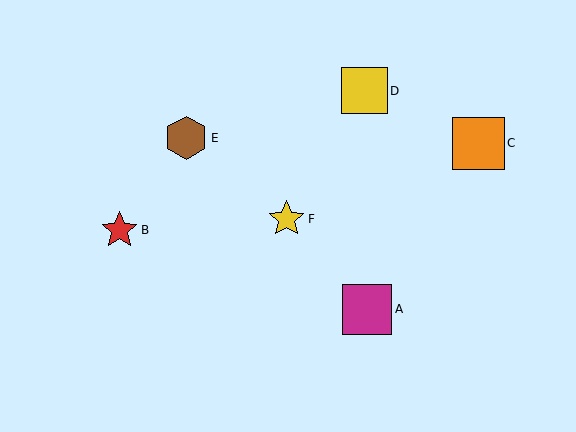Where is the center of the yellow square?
The center of the yellow square is at (364, 91).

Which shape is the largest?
The orange square (labeled C) is the largest.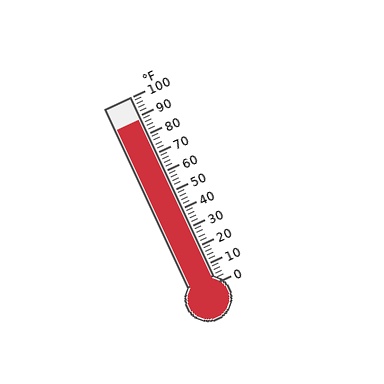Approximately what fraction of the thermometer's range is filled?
The thermometer is filled to approximately 90% of its range.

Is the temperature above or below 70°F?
The temperature is above 70°F.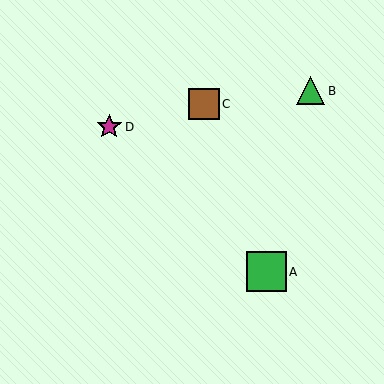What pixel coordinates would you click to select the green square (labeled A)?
Click at (266, 272) to select the green square A.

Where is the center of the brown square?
The center of the brown square is at (204, 104).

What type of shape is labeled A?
Shape A is a green square.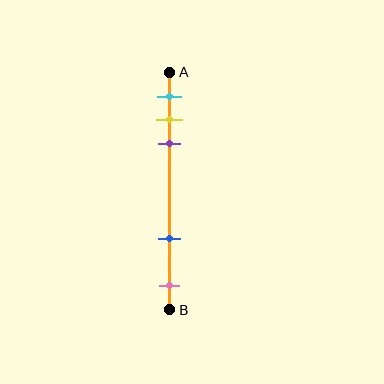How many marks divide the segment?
There are 5 marks dividing the segment.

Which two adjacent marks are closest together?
The yellow and purple marks are the closest adjacent pair.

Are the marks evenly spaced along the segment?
No, the marks are not evenly spaced.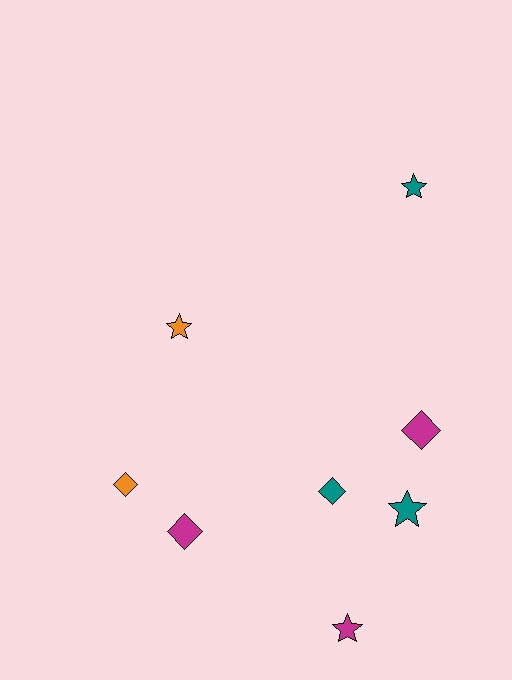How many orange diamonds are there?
There is 1 orange diamond.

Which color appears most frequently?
Magenta, with 3 objects.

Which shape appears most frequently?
Diamond, with 4 objects.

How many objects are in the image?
There are 8 objects.